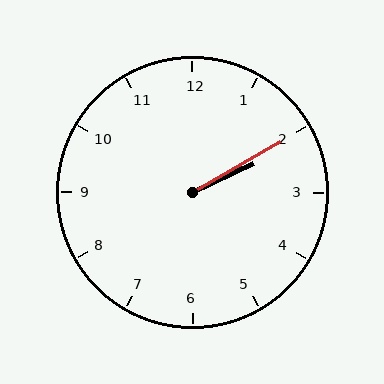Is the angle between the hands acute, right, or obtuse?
It is acute.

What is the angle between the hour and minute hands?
Approximately 5 degrees.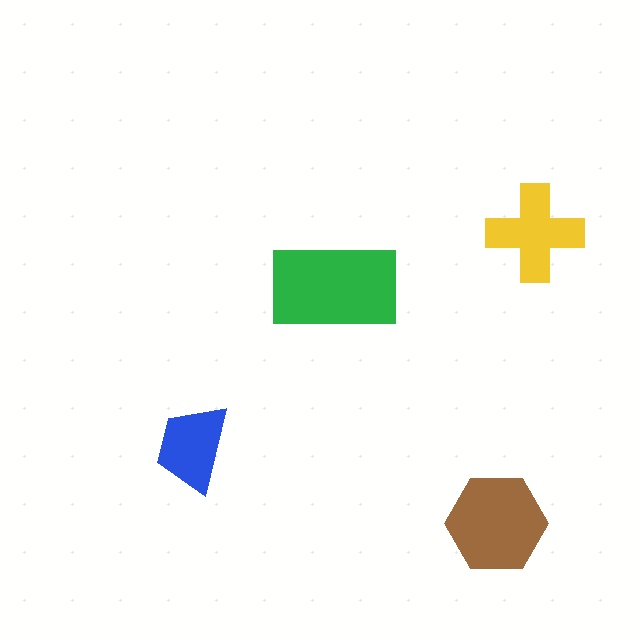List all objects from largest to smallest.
The green rectangle, the brown hexagon, the yellow cross, the blue trapezoid.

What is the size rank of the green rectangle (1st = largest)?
1st.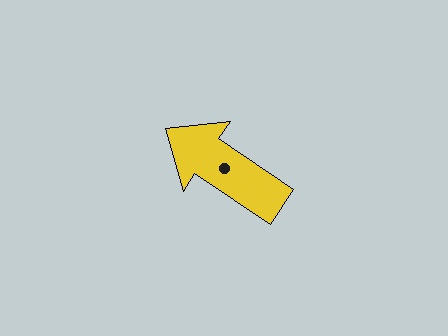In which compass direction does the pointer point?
Northwest.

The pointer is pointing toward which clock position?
Roughly 10 o'clock.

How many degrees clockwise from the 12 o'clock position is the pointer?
Approximately 304 degrees.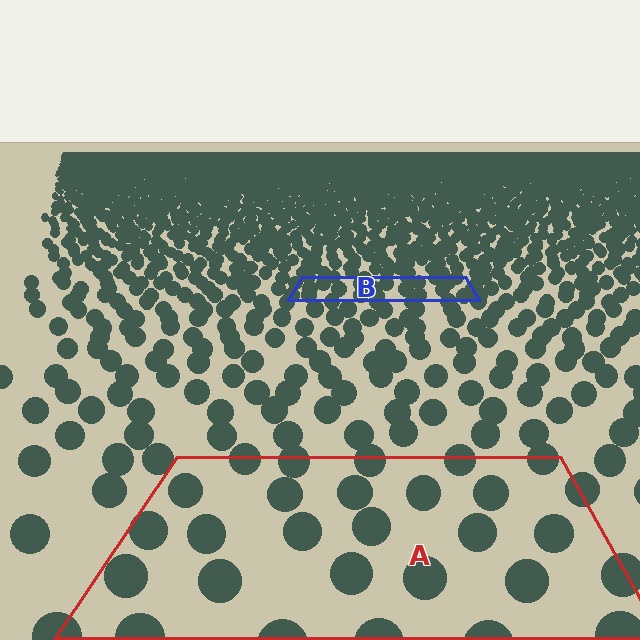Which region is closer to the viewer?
Region A is closer. The texture elements there are larger and more spread out.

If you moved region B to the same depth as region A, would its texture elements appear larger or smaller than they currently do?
They would appear larger. At a closer depth, the same texture elements are projected at a bigger on-screen size.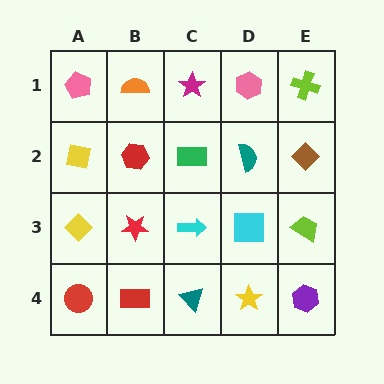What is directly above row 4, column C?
A cyan arrow.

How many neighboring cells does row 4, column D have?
3.